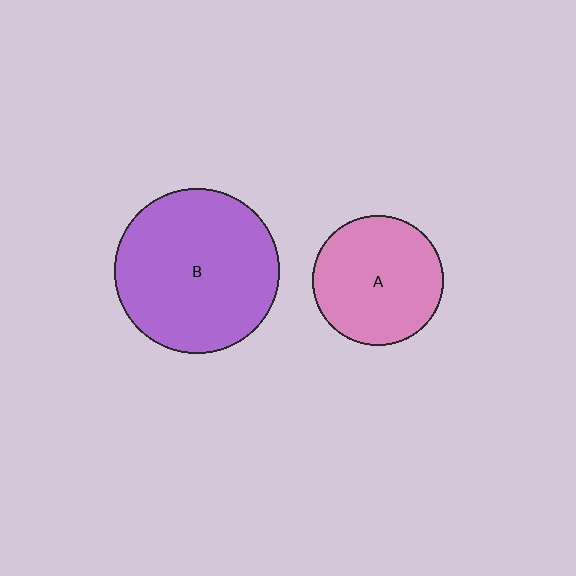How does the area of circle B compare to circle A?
Approximately 1.6 times.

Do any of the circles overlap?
No, none of the circles overlap.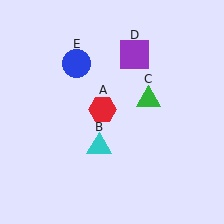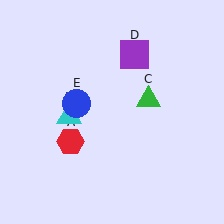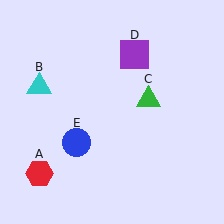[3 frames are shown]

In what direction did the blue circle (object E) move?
The blue circle (object E) moved down.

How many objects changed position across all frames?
3 objects changed position: red hexagon (object A), cyan triangle (object B), blue circle (object E).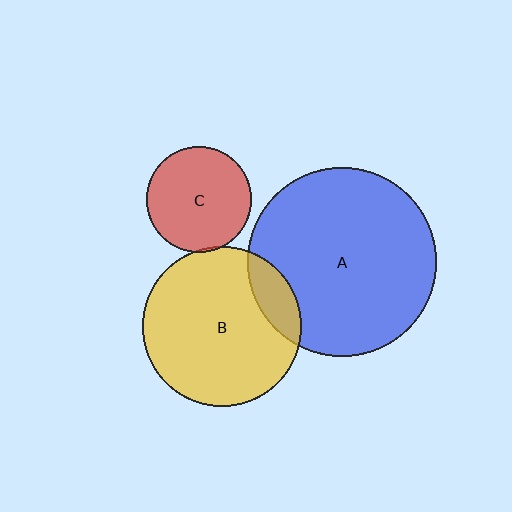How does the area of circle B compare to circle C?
Approximately 2.3 times.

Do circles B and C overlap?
Yes.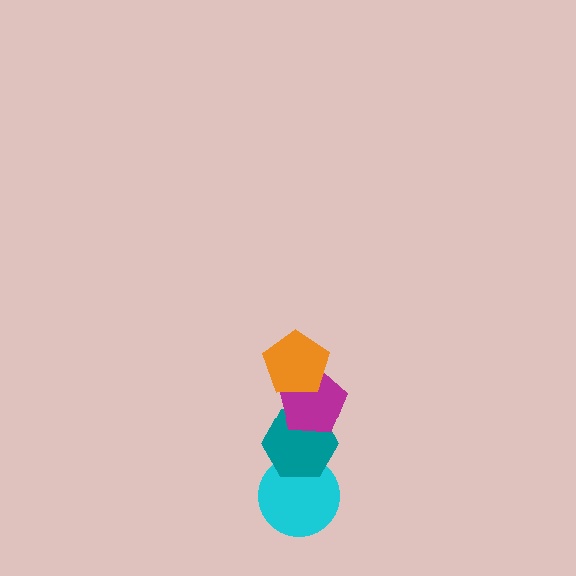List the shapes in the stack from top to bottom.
From top to bottom: the orange pentagon, the magenta pentagon, the teal hexagon, the cyan circle.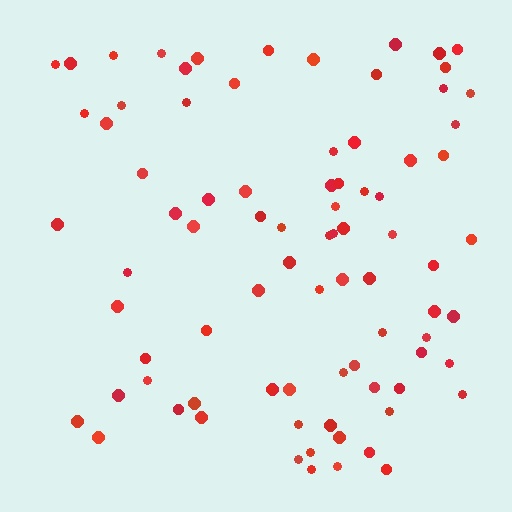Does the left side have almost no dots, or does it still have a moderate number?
Still a moderate number, just noticeably fewer than the right.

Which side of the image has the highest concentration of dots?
The right.